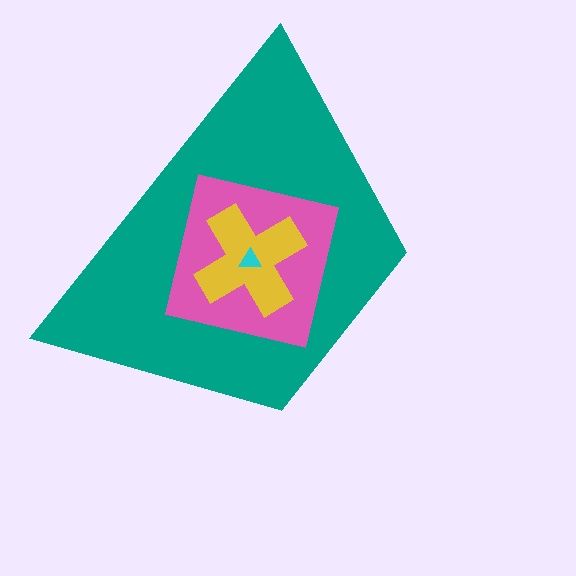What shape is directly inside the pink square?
The yellow cross.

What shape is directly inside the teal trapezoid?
The pink square.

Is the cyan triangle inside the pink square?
Yes.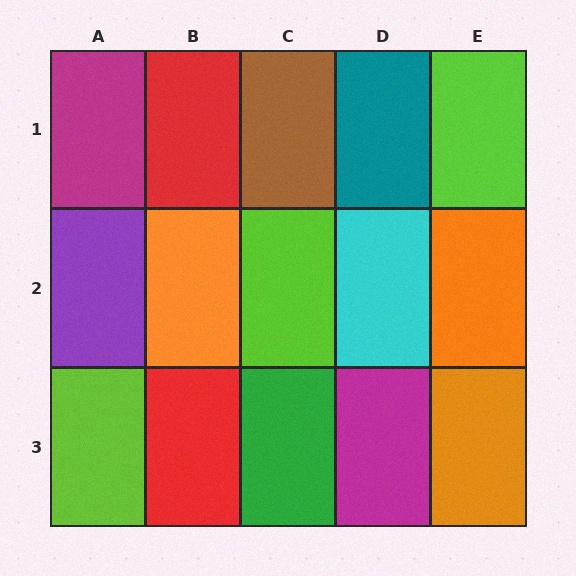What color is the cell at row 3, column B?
Red.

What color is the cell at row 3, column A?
Lime.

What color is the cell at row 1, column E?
Lime.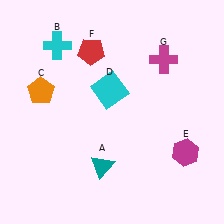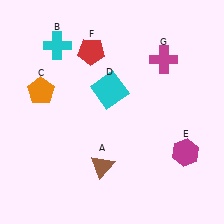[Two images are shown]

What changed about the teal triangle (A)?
In Image 1, A is teal. In Image 2, it changed to brown.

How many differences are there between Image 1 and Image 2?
There is 1 difference between the two images.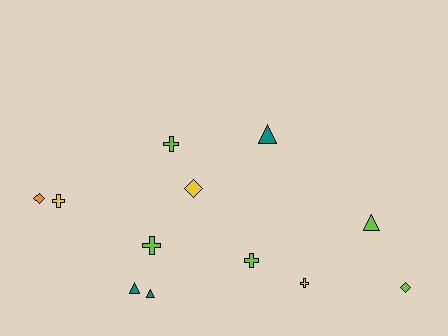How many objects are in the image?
There are 12 objects.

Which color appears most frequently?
Lime, with 5 objects.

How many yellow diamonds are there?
There is 1 yellow diamond.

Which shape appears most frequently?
Cross, with 5 objects.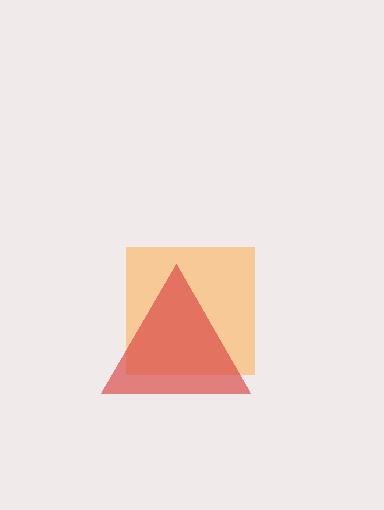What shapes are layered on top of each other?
The layered shapes are: an orange square, a red triangle.